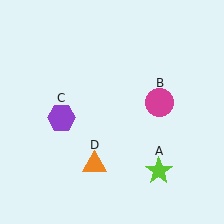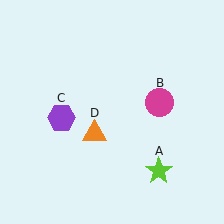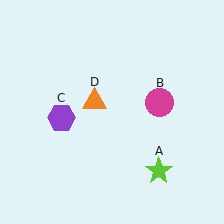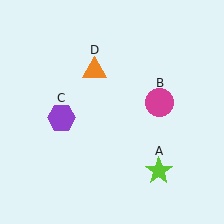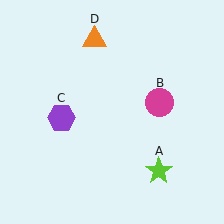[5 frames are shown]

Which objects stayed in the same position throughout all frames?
Lime star (object A) and magenta circle (object B) and purple hexagon (object C) remained stationary.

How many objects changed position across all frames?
1 object changed position: orange triangle (object D).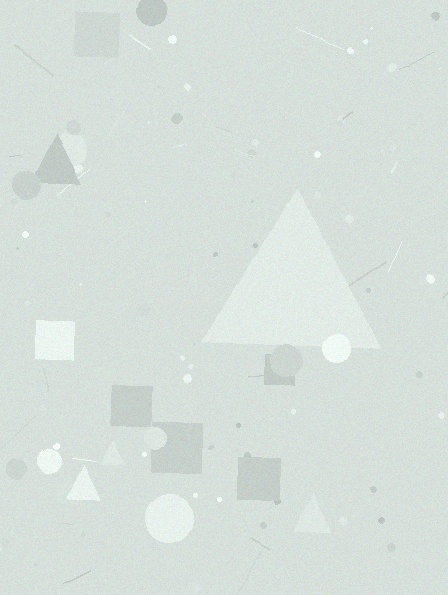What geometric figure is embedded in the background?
A triangle is embedded in the background.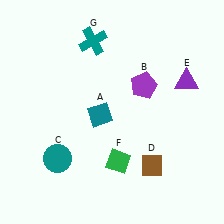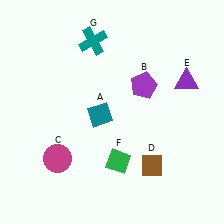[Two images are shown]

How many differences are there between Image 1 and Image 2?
There is 1 difference between the two images.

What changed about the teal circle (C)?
In Image 1, C is teal. In Image 2, it changed to magenta.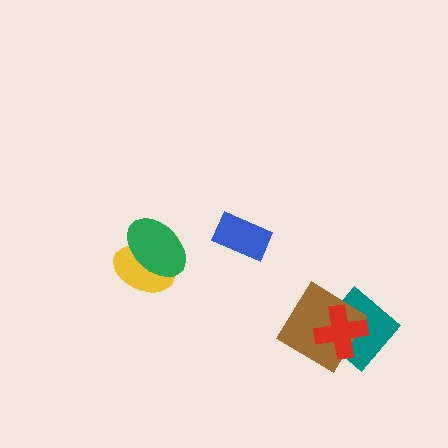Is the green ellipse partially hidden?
No, no other shape covers it.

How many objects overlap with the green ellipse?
1 object overlaps with the green ellipse.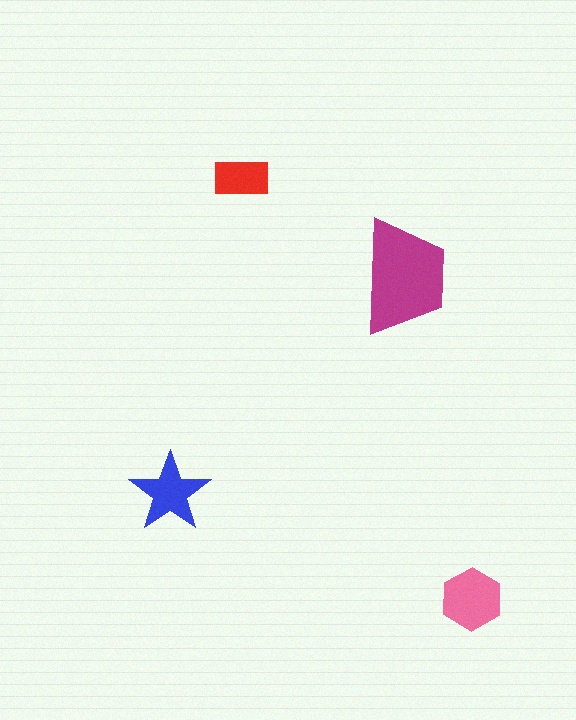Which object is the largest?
The magenta trapezoid.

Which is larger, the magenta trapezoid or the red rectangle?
The magenta trapezoid.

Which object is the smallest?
The red rectangle.